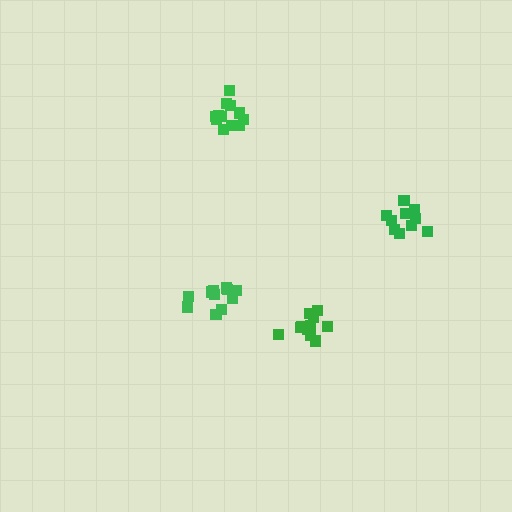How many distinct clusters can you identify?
There are 4 distinct clusters.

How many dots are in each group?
Group 1: 10 dots, Group 2: 13 dots, Group 3: 11 dots, Group 4: 12 dots (46 total).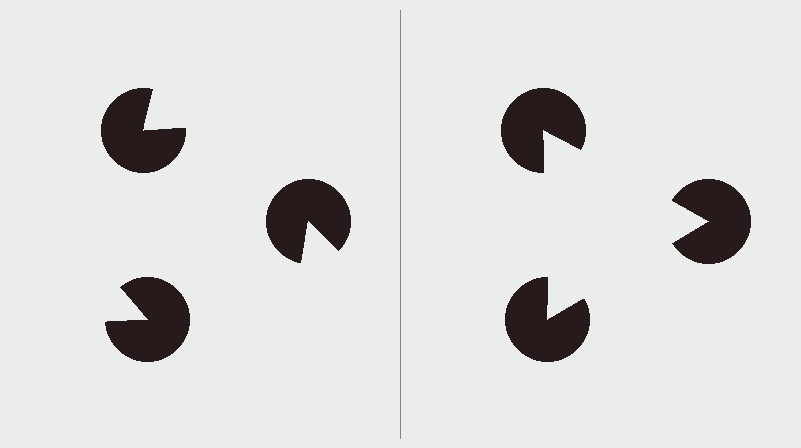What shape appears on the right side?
An illusory triangle.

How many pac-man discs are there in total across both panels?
6 — 3 on each side.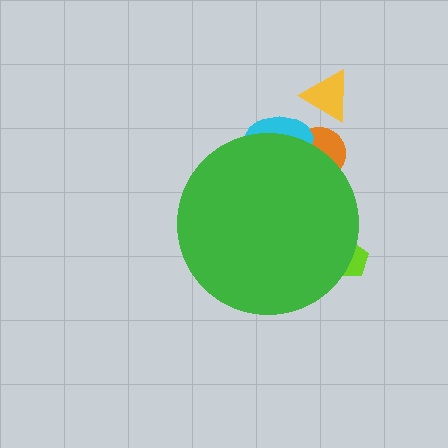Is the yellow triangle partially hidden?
No, the yellow triangle is fully visible.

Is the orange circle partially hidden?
Yes, the orange circle is partially hidden behind the green circle.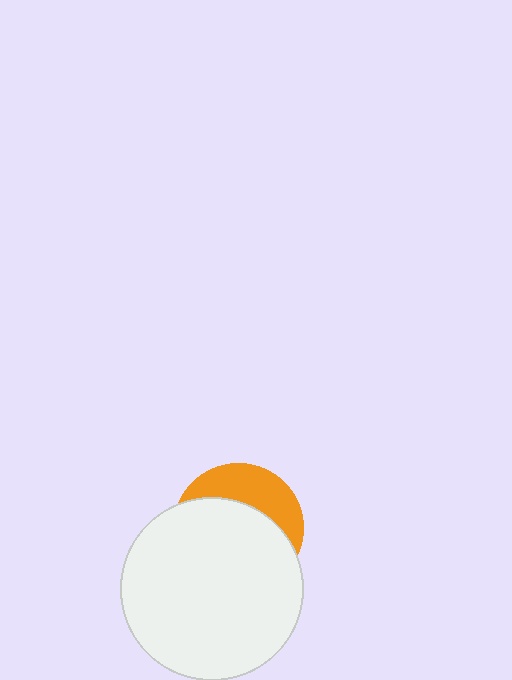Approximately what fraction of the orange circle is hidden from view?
Roughly 67% of the orange circle is hidden behind the white circle.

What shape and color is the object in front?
The object in front is a white circle.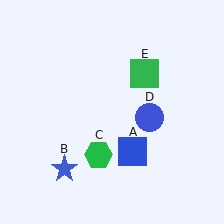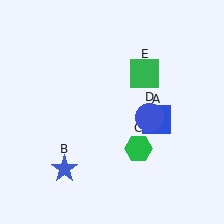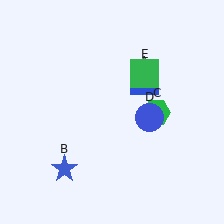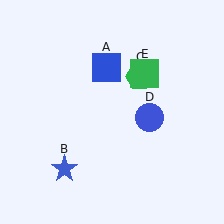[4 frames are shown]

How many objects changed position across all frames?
2 objects changed position: blue square (object A), green hexagon (object C).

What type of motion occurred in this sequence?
The blue square (object A), green hexagon (object C) rotated counterclockwise around the center of the scene.